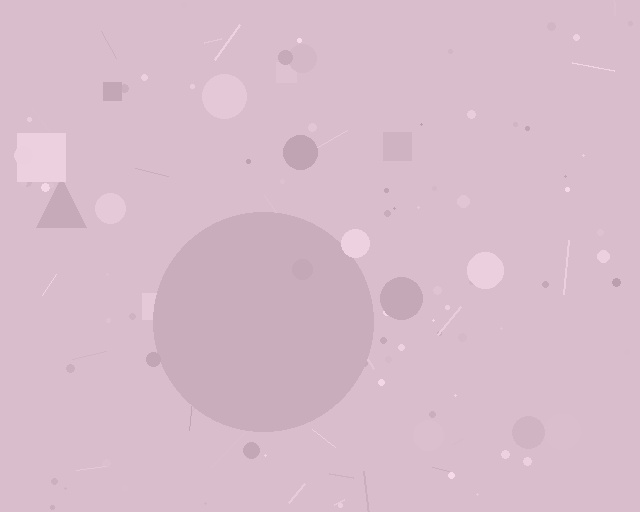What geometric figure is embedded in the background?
A circle is embedded in the background.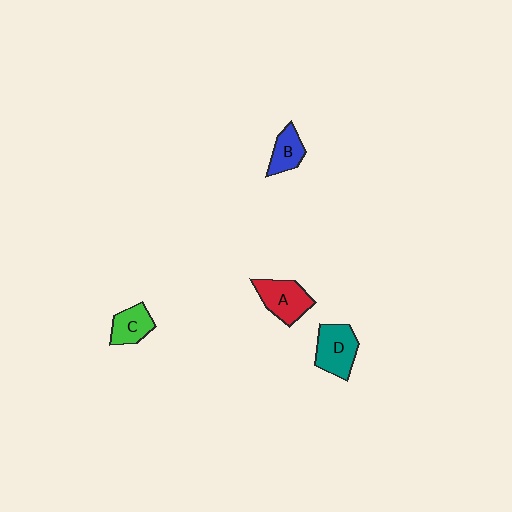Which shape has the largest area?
Shape D (teal).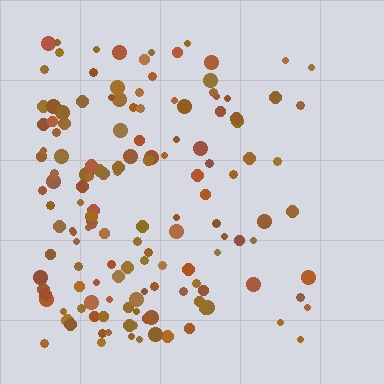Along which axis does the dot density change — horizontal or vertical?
Horizontal.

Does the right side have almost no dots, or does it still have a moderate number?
Still a moderate number, just noticeably fewer than the left.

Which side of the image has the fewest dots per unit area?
The right.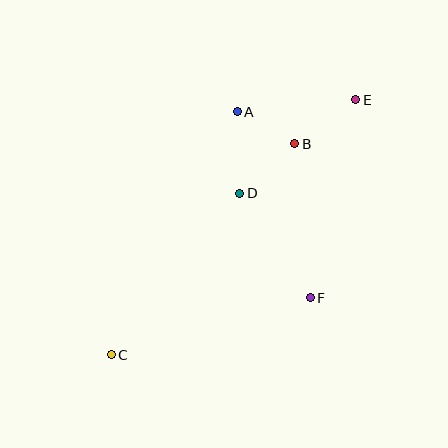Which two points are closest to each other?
Points A and B are closest to each other.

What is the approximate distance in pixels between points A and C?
The distance between A and C is approximately 274 pixels.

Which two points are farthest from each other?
Points C and E are farthest from each other.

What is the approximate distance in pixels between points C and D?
The distance between C and D is approximately 207 pixels.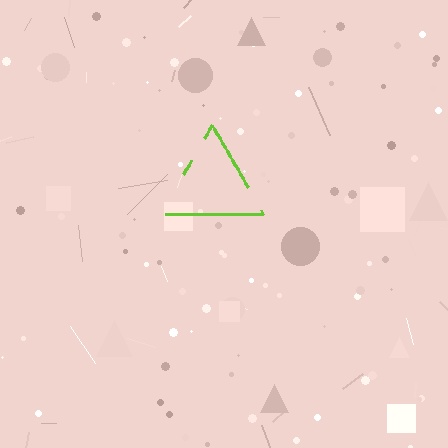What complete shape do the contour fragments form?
The contour fragments form a triangle.